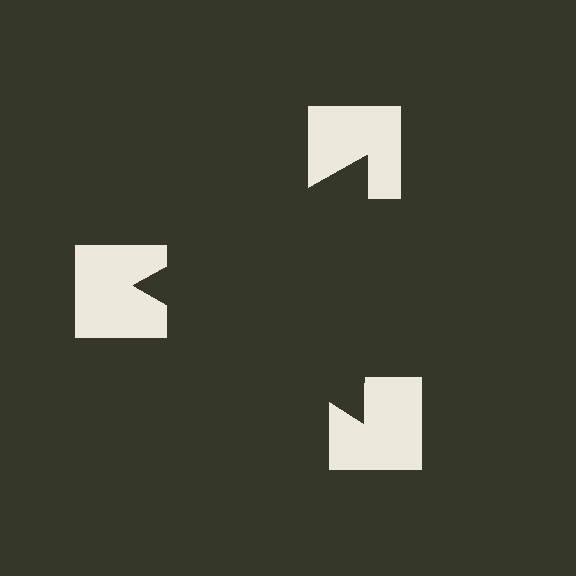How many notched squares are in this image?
There are 3 — one at each vertex of the illusory triangle.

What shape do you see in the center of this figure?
An illusory triangle — its edges are inferred from the aligned wedge cuts in the notched squares, not physically drawn.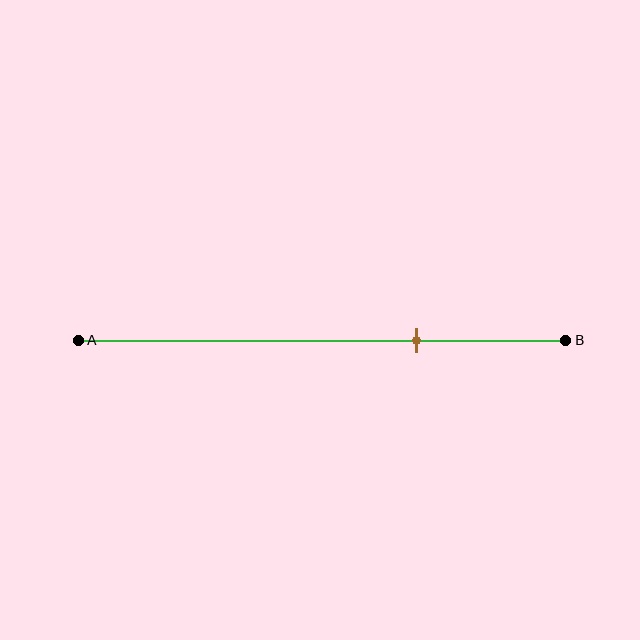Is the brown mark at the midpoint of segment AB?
No, the mark is at about 70% from A, not at the 50% midpoint.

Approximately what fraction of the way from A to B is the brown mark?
The brown mark is approximately 70% of the way from A to B.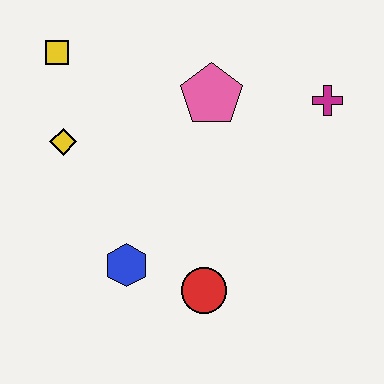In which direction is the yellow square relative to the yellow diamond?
The yellow square is above the yellow diamond.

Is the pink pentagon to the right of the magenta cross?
No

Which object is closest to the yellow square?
The yellow diamond is closest to the yellow square.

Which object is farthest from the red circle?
The yellow square is farthest from the red circle.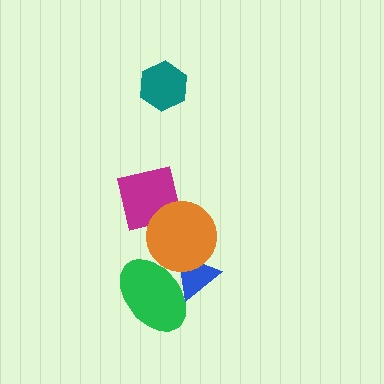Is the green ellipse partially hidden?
Yes, it is partially covered by another shape.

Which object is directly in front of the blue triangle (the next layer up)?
The green ellipse is directly in front of the blue triangle.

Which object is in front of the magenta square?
The orange circle is in front of the magenta square.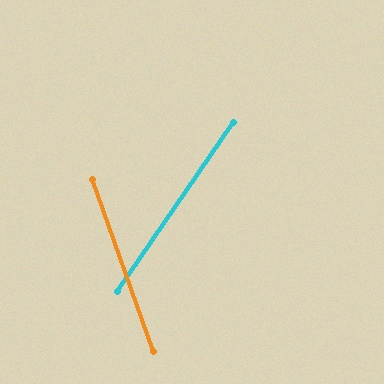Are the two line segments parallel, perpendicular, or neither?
Neither parallel nor perpendicular — they differ by about 54°.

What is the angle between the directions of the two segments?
Approximately 54 degrees.